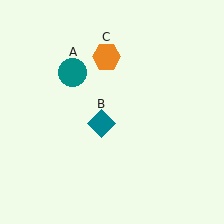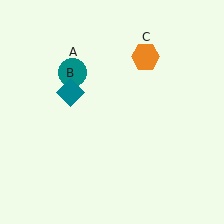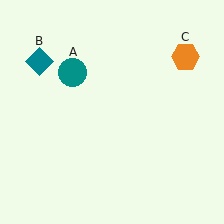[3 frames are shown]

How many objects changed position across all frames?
2 objects changed position: teal diamond (object B), orange hexagon (object C).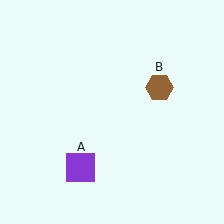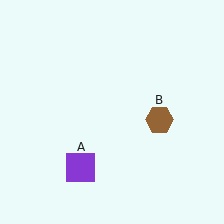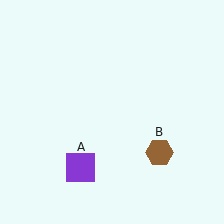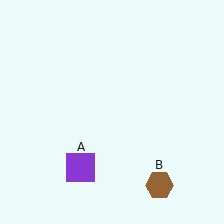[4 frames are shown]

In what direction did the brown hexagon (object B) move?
The brown hexagon (object B) moved down.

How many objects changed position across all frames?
1 object changed position: brown hexagon (object B).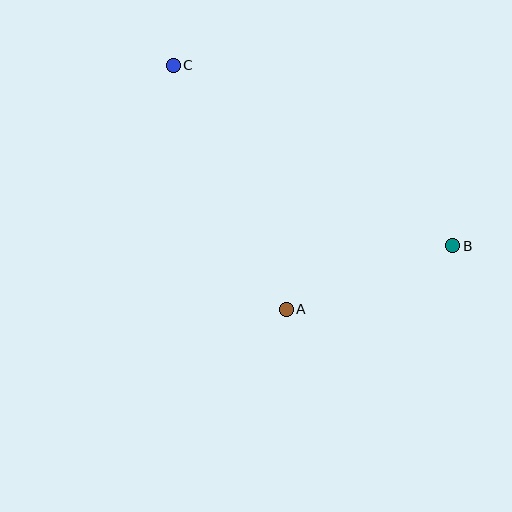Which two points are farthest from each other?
Points B and C are farthest from each other.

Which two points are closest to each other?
Points A and B are closest to each other.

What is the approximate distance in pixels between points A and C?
The distance between A and C is approximately 269 pixels.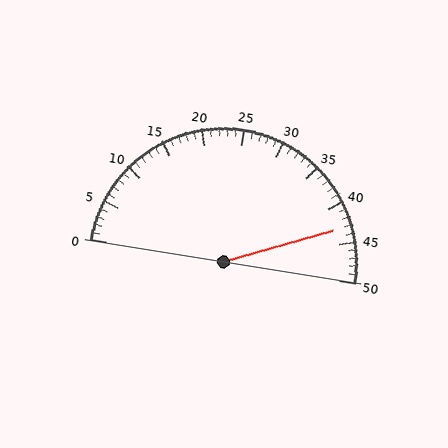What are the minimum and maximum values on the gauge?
The gauge ranges from 0 to 50.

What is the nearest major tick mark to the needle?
The nearest major tick mark is 45.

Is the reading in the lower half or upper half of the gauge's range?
The reading is in the upper half of the range (0 to 50).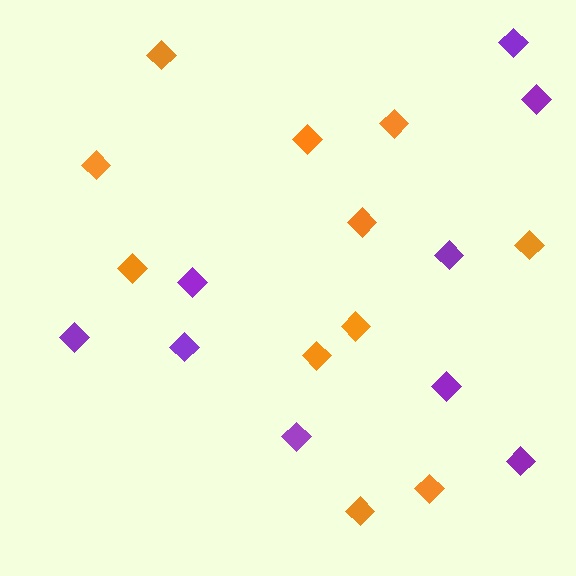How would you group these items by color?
There are 2 groups: one group of orange diamonds (11) and one group of purple diamonds (9).